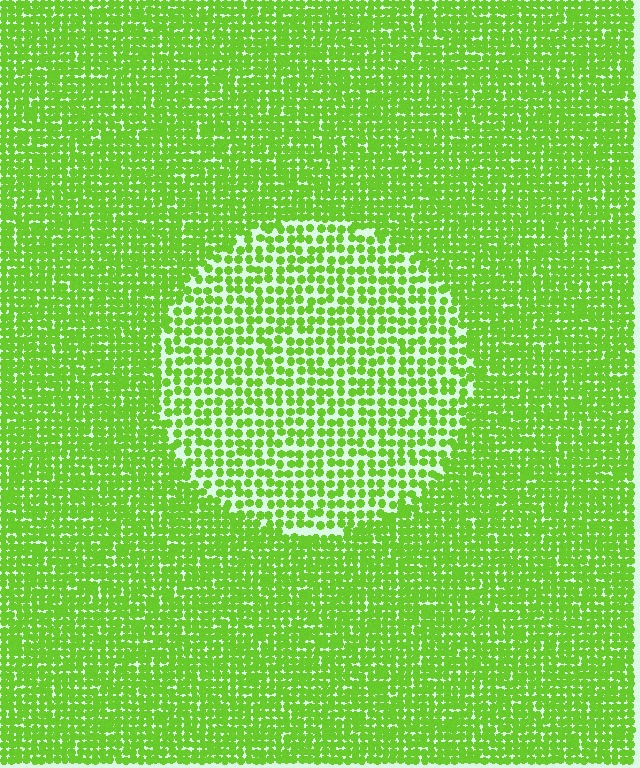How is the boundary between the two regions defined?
The boundary is defined by a change in element density (approximately 1.8x ratio). All elements are the same color, size, and shape.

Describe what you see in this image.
The image contains small lime elements arranged at two different densities. A circle-shaped region is visible where the elements are less densely packed than the surrounding area.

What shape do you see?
I see a circle.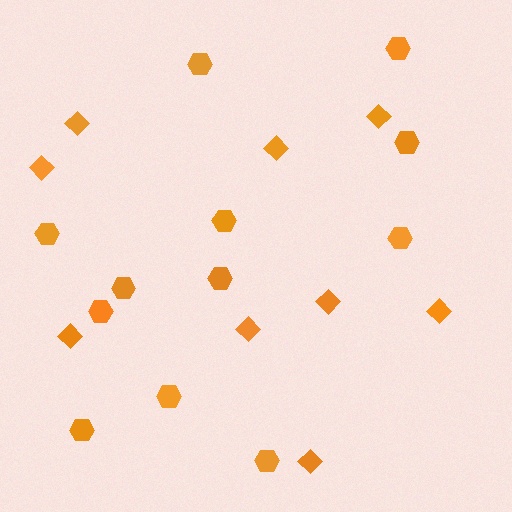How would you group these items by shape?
There are 2 groups: one group of diamonds (9) and one group of hexagons (12).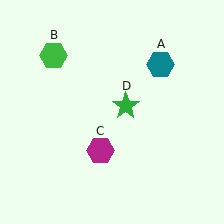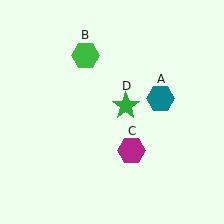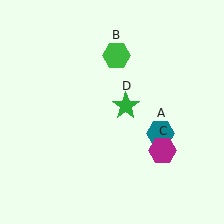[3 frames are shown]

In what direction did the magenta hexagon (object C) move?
The magenta hexagon (object C) moved right.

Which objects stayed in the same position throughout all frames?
Green star (object D) remained stationary.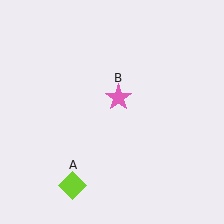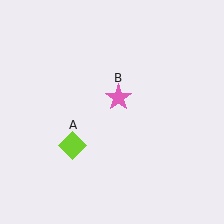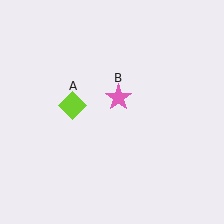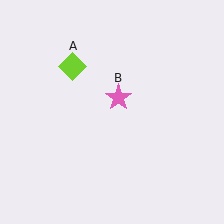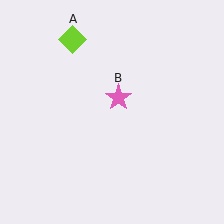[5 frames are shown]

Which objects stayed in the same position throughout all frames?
Pink star (object B) remained stationary.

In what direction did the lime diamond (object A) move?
The lime diamond (object A) moved up.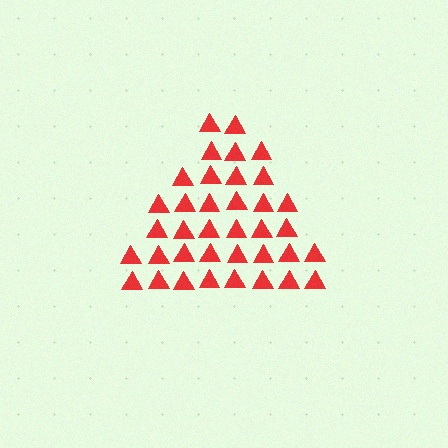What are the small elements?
The small elements are triangles.